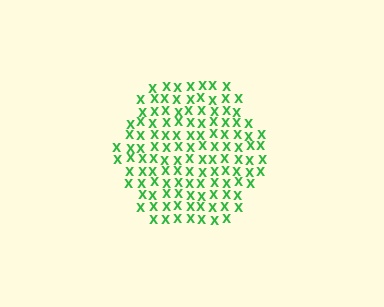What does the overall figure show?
The overall figure shows a hexagon.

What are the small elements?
The small elements are letter X's.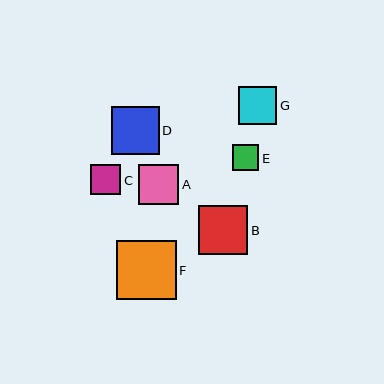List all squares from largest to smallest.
From largest to smallest: F, B, D, A, G, C, E.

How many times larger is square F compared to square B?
Square F is approximately 1.2 times the size of square B.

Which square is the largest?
Square F is the largest with a size of approximately 60 pixels.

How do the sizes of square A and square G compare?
Square A and square G are approximately the same size.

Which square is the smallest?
Square E is the smallest with a size of approximately 26 pixels.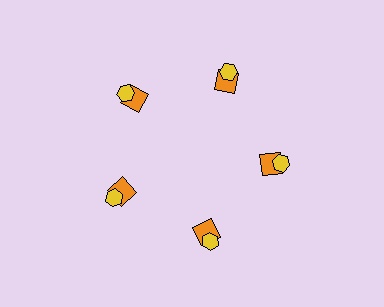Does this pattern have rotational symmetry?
Yes, this pattern has 5-fold rotational symmetry. It looks the same after rotating 72 degrees around the center.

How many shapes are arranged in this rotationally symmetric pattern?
There are 10 shapes, arranged in 5 groups of 2.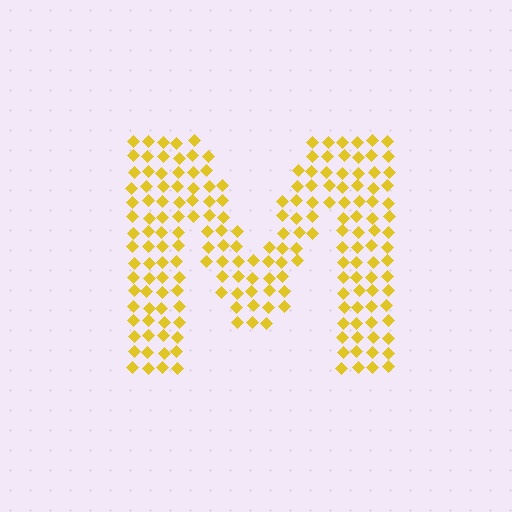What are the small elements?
The small elements are diamonds.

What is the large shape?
The large shape is the letter M.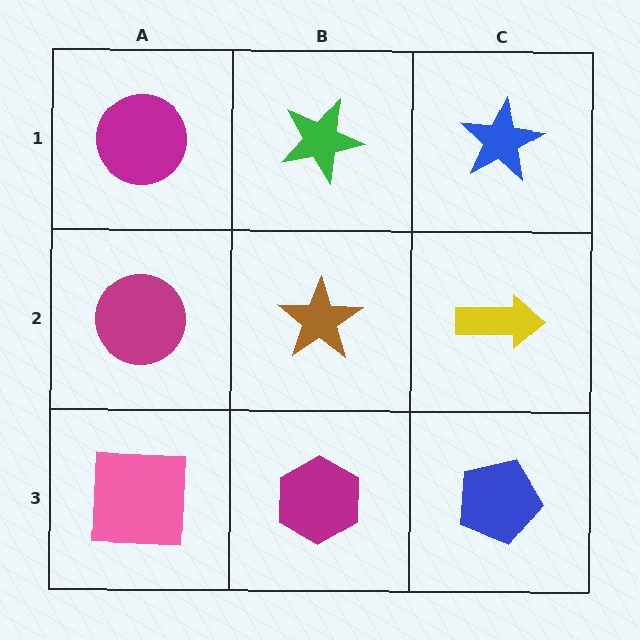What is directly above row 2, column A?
A magenta circle.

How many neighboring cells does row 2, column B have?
4.